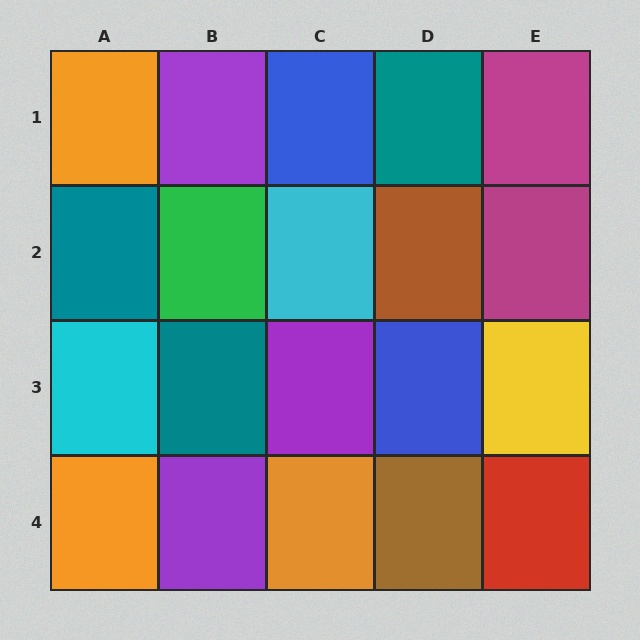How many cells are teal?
3 cells are teal.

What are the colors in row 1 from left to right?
Orange, purple, blue, teal, magenta.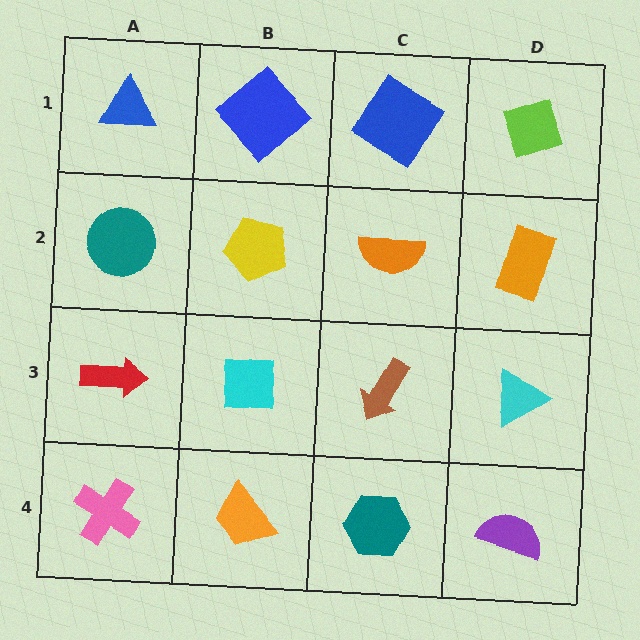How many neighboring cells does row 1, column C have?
3.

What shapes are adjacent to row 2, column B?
A blue diamond (row 1, column B), a cyan square (row 3, column B), a teal circle (row 2, column A), an orange semicircle (row 2, column C).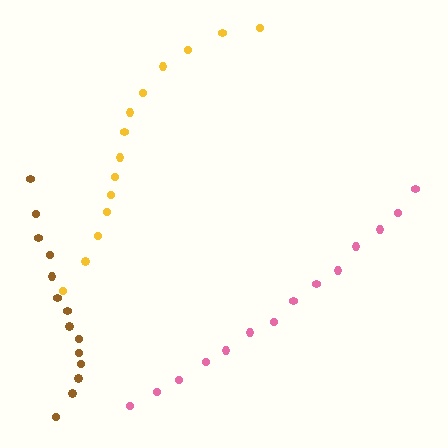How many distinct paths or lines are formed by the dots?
There are 3 distinct paths.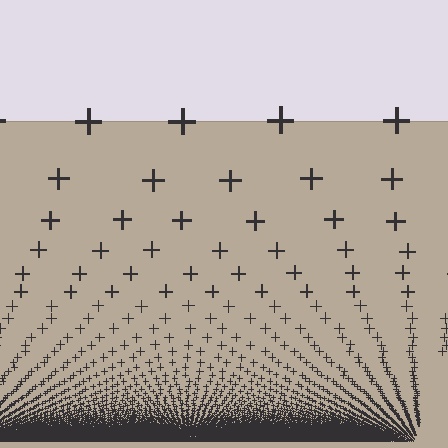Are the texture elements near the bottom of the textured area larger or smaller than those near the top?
Smaller. The gradient is inverted — elements near the bottom are smaller and denser.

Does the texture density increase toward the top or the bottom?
Density increases toward the bottom.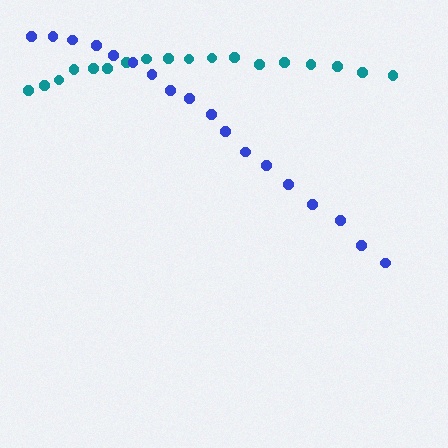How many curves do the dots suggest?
There are 2 distinct paths.